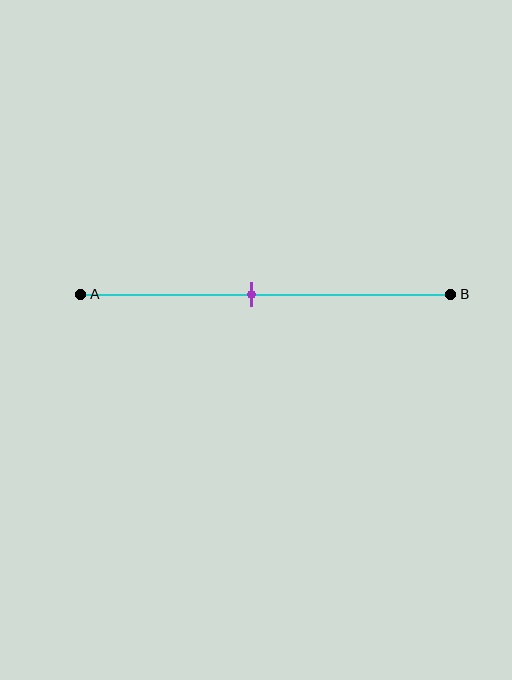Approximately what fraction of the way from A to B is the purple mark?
The purple mark is approximately 45% of the way from A to B.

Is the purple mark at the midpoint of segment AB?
No, the mark is at about 45% from A, not at the 50% midpoint.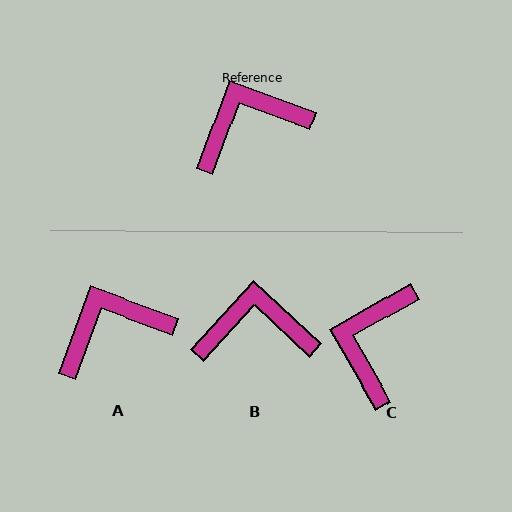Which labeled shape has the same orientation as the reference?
A.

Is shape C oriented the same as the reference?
No, it is off by about 50 degrees.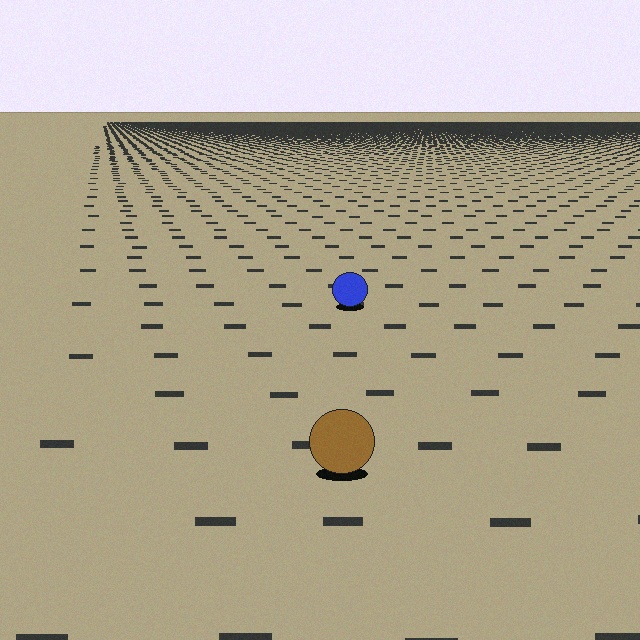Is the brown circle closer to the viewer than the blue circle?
Yes. The brown circle is closer — you can tell from the texture gradient: the ground texture is coarser near it.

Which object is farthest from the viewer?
The blue circle is farthest from the viewer. It appears smaller and the ground texture around it is denser.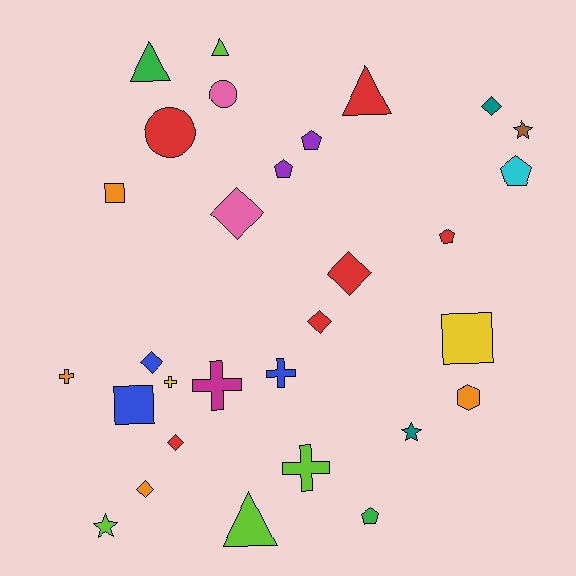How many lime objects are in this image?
There are 4 lime objects.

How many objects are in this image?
There are 30 objects.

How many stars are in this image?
There are 3 stars.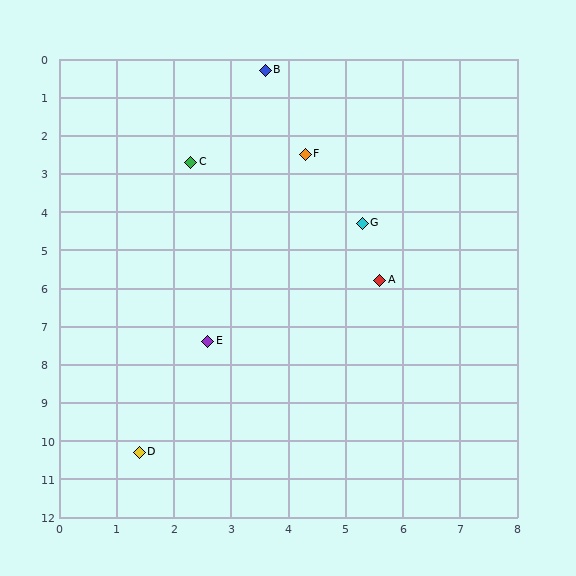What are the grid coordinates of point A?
Point A is at approximately (5.6, 5.8).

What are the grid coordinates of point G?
Point G is at approximately (5.3, 4.3).